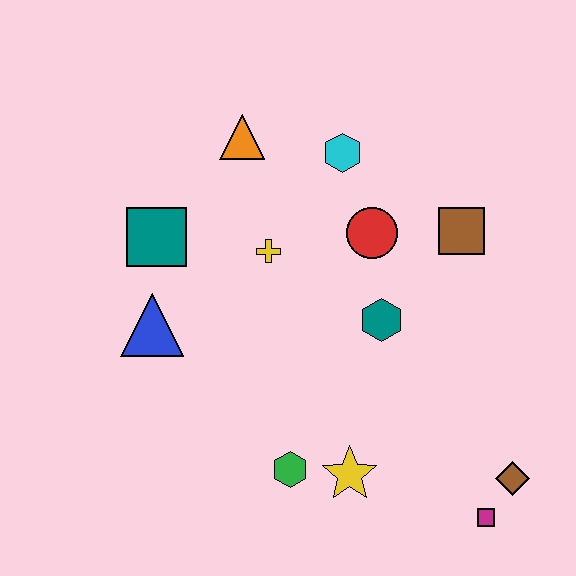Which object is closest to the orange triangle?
The cyan hexagon is closest to the orange triangle.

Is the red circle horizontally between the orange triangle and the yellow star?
No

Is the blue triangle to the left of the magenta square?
Yes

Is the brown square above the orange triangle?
No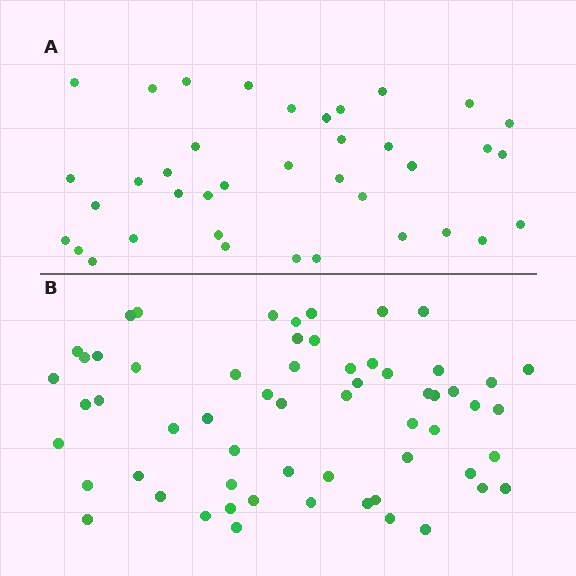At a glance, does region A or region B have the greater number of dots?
Region B (the bottom region) has more dots.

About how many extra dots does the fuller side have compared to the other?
Region B has approximately 20 more dots than region A.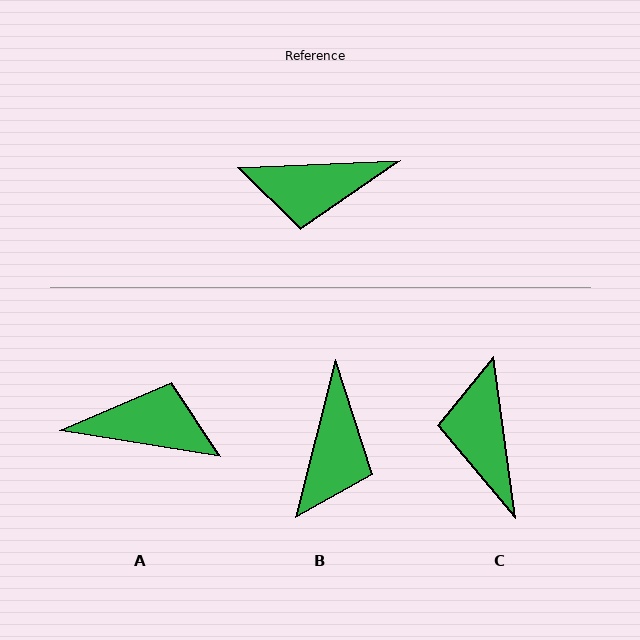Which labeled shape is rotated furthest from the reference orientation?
A, about 168 degrees away.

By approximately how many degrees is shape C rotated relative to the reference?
Approximately 85 degrees clockwise.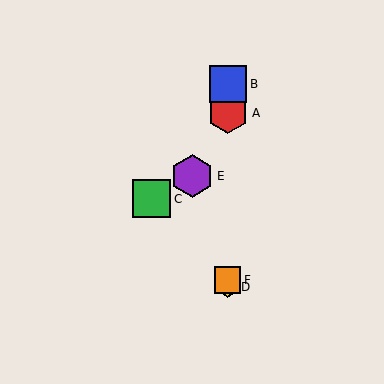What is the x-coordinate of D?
Object D is at x≈228.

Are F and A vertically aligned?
Yes, both are at x≈228.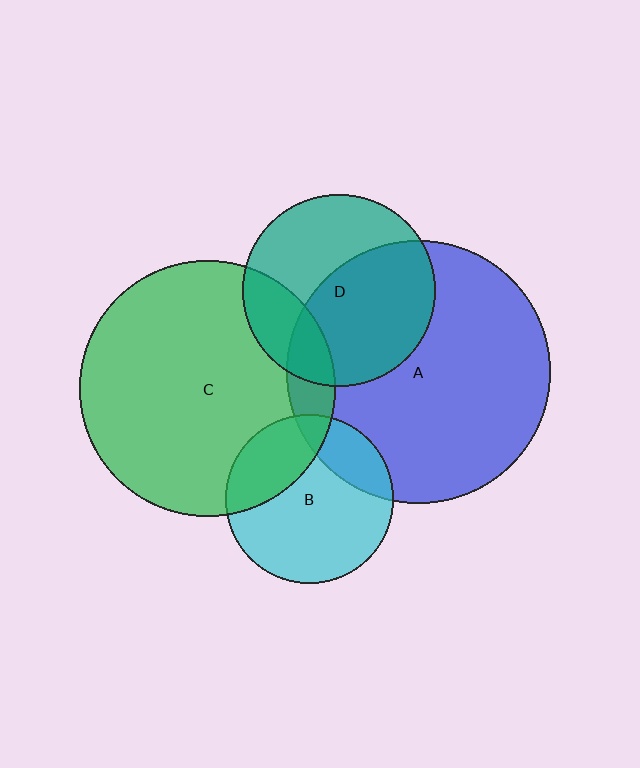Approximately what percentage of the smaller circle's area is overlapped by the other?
Approximately 20%.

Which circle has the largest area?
Circle A (blue).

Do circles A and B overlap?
Yes.